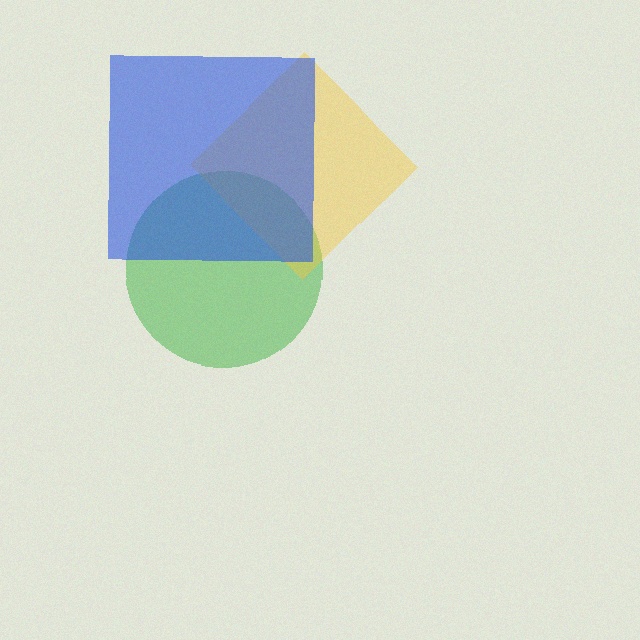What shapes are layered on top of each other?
The layered shapes are: a green circle, a yellow diamond, a blue square.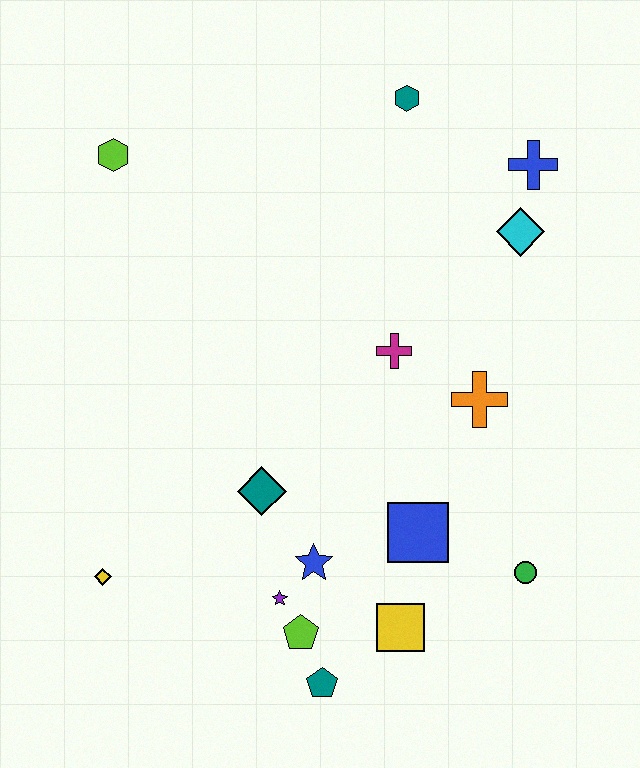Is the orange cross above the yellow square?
Yes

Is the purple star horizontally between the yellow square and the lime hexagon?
Yes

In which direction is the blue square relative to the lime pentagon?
The blue square is to the right of the lime pentagon.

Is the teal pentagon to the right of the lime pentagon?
Yes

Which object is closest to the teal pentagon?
The lime pentagon is closest to the teal pentagon.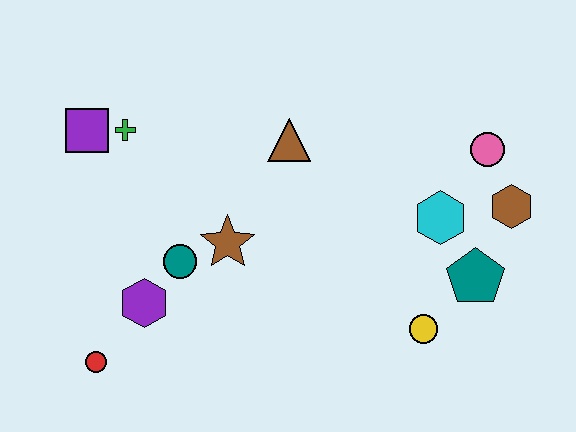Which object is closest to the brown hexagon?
The pink circle is closest to the brown hexagon.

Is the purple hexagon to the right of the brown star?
No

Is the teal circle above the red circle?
Yes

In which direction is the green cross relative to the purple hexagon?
The green cross is above the purple hexagon.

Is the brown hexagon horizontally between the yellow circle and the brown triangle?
No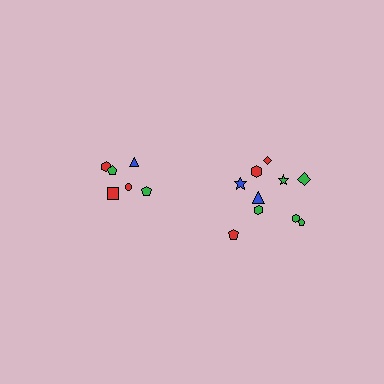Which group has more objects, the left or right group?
The right group.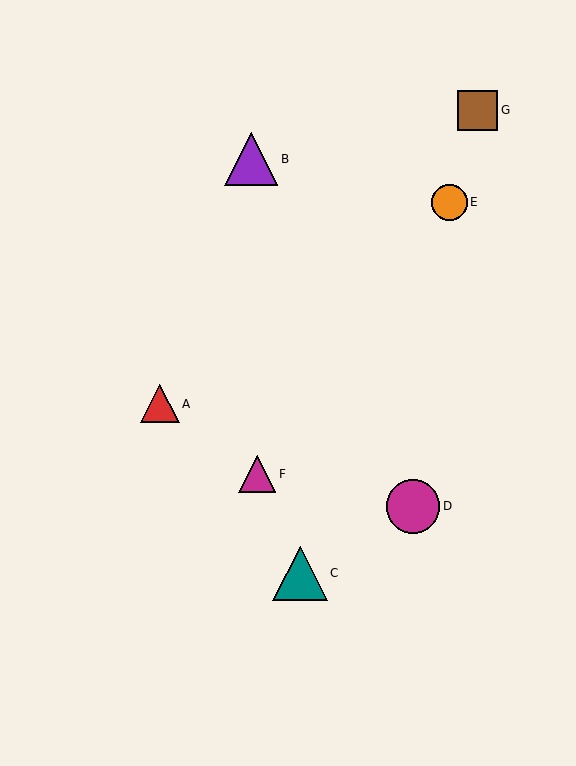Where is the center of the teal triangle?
The center of the teal triangle is at (300, 573).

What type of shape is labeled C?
Shape C is a teal triangle.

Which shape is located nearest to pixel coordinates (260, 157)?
The purple triangle (labeled B) at (251, 159) is nearest to that location.